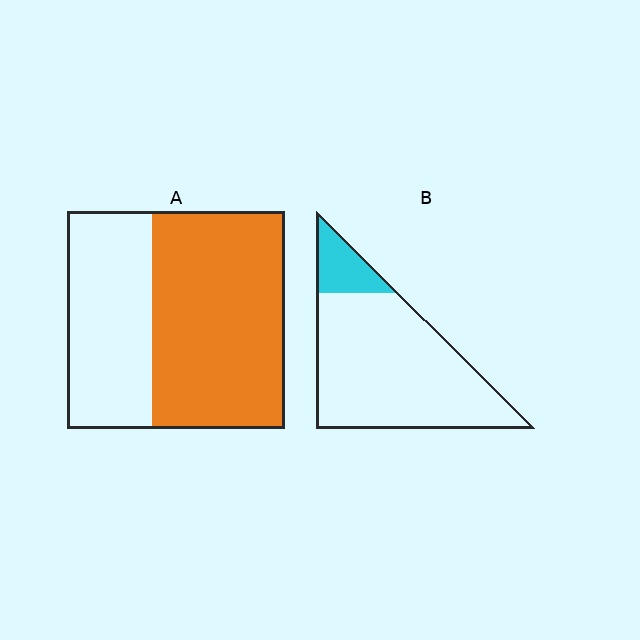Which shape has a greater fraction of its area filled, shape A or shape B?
Shape A.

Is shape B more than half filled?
No.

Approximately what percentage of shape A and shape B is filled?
A is approximately 60% and B is approximately 15%.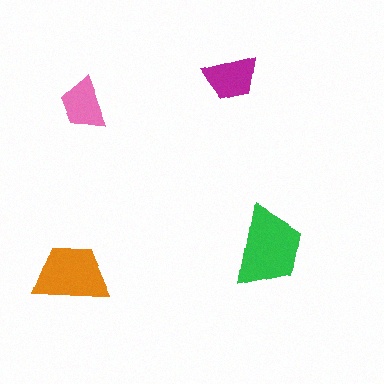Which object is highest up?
The magenta trapezoid is topmost.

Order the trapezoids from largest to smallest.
the green one, the orange one, the magenta one, the pink one.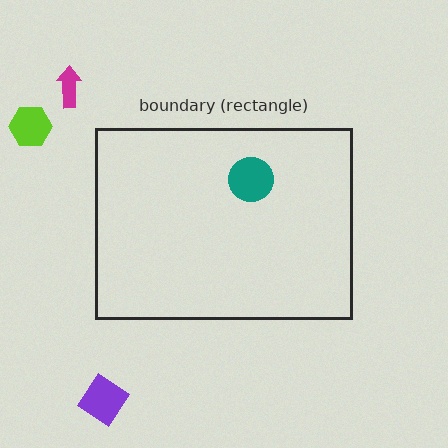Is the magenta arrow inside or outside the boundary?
Outside.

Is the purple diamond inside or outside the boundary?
Outside.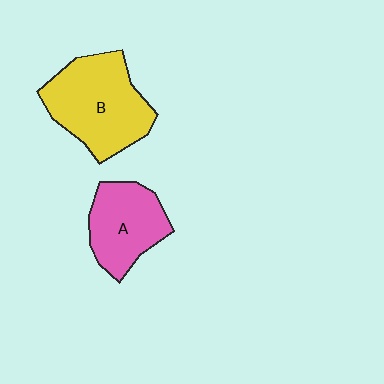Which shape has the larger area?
Shape B (yellow).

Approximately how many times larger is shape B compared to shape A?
Approximately 1.4 times.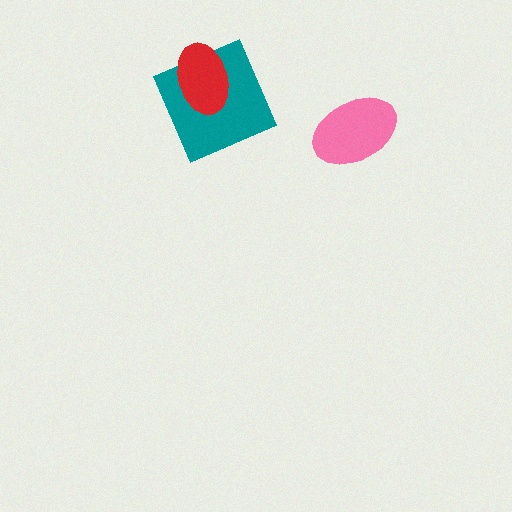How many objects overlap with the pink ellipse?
0 objects overlap with the pink ellipse.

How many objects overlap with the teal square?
1 object overlaps with the teal square.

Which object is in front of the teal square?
The red ellipse is in front of the teal square.